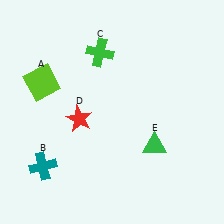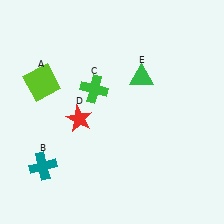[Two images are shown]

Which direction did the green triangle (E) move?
The green triangle (E) moved up.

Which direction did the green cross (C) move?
The green cross (C) moved down.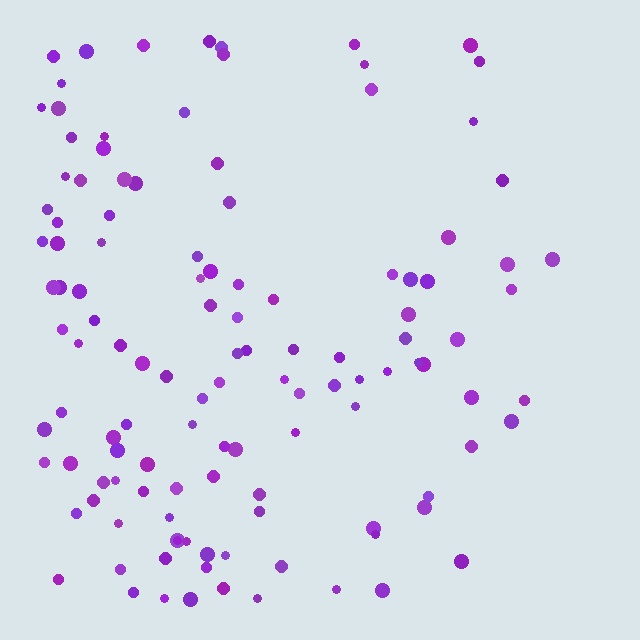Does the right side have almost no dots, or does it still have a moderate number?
Still a moderate number, just noticeably fewer than the left.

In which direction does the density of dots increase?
From right to left, with the left side densest.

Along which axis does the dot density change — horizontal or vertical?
Horizontal.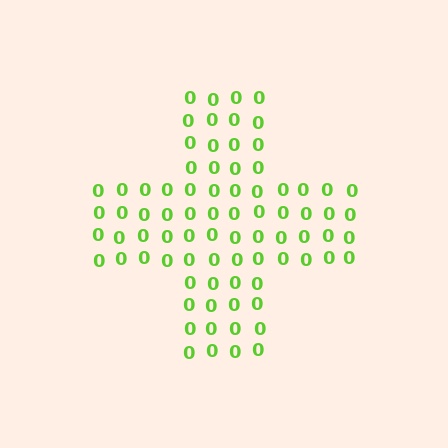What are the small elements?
The small elements are digit 0's.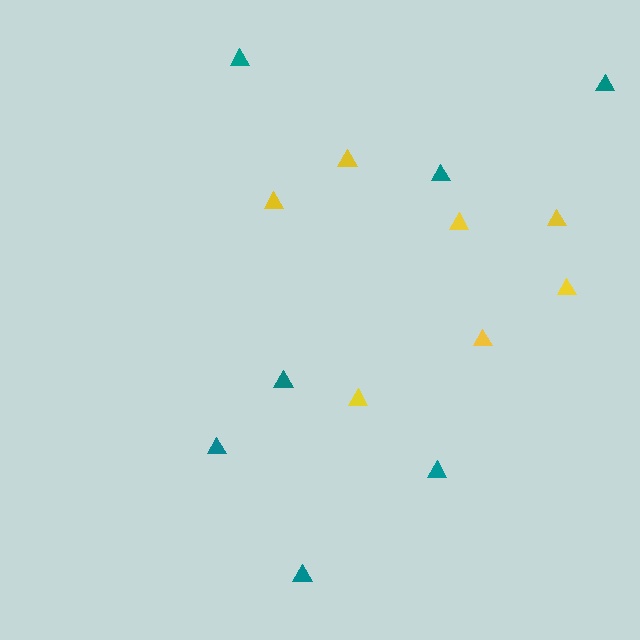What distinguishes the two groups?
There are 2 groups: one group of teal triangles (7) and one group of yellow triangles (7).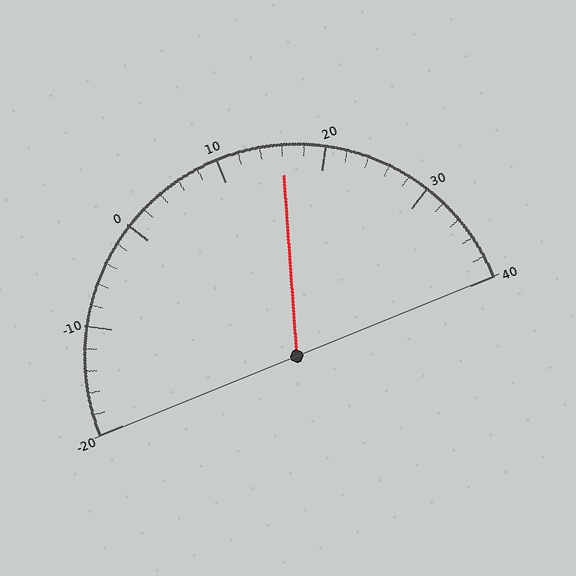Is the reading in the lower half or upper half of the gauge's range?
The reading is in the upper half of the range (-20 to 40).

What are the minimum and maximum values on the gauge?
The gauge ranges from -20 to 40.